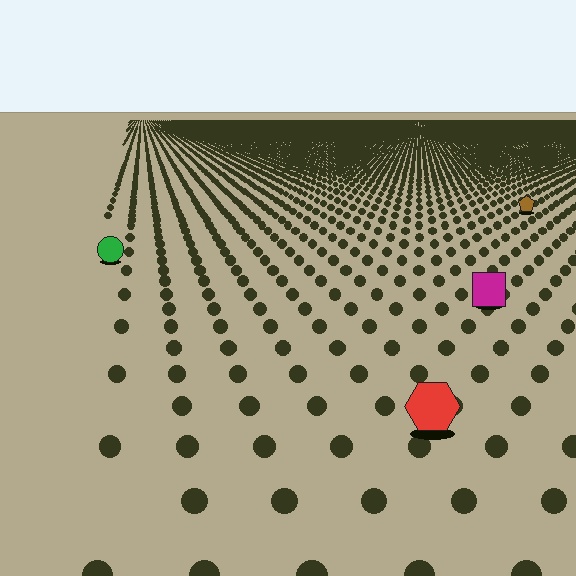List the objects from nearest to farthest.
From nearest to farthest: the red hexagon, the magenta square, the green circle, the brown pentagon.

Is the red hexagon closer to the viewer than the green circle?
Yes. The red hexagon is closer — you can tell from the texture gradient: the ground texture is coarser near it.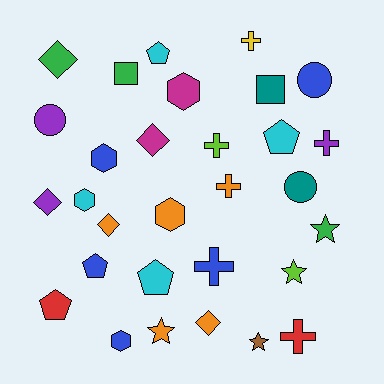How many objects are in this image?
There are 30 objects.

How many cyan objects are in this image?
There are 4 cyan objects.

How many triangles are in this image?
There are no triangles.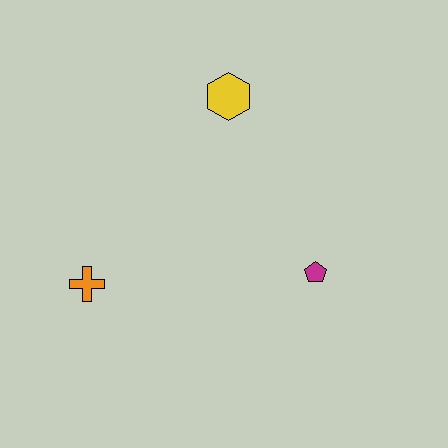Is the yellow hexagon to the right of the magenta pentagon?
No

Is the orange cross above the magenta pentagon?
No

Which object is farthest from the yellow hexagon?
The orange cross is farthest from the yellow hexagon.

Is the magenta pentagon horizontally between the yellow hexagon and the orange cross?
No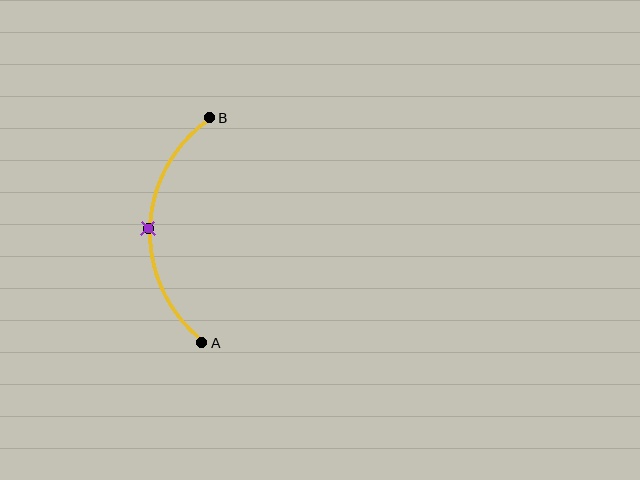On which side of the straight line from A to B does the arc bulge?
The arc bulges to the left of the straight line connecting A and B.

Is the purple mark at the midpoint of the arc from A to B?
Yes. The purple mark lies on the arc at equal arc-length from both A and B — it is the arc midpoint.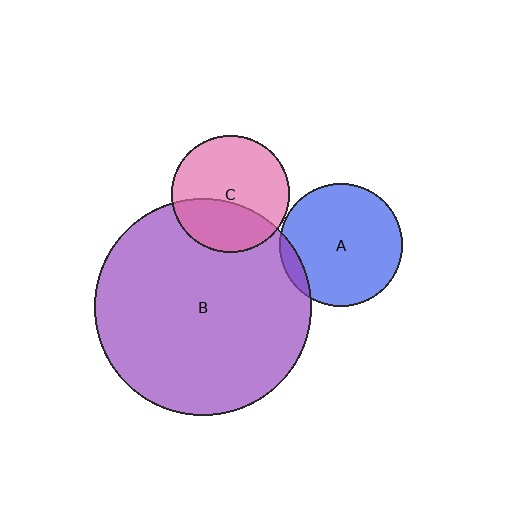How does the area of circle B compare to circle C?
Approximately 3.4 times.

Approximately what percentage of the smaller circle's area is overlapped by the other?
Approximately 35%.